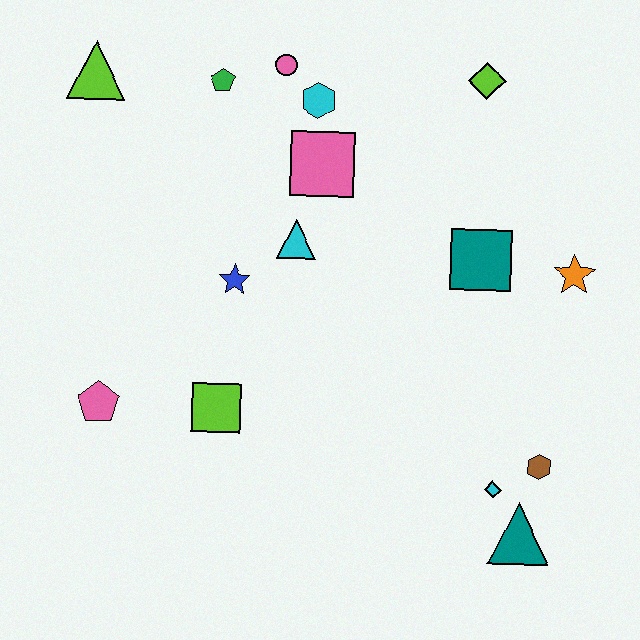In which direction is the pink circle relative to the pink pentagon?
The pink circle is above the pink pentagon.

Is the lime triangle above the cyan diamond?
Yes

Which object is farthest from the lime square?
The lime diamond is farthest from the lime square.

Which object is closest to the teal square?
The orange star is closest to the teal square.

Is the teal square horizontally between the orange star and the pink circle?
Yes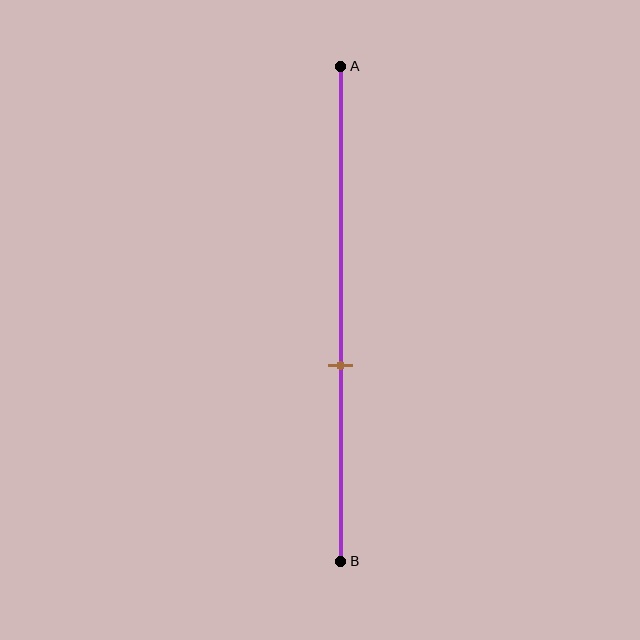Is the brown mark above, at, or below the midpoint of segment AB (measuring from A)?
The brown mark is below the midpoint of segment AB.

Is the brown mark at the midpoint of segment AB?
No, the mark is at about 60% from A, not at the 50% midpoint.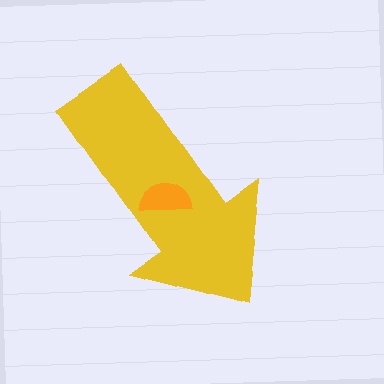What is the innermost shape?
The orange semicircle.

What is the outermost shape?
The yellow arrow.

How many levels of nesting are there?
2.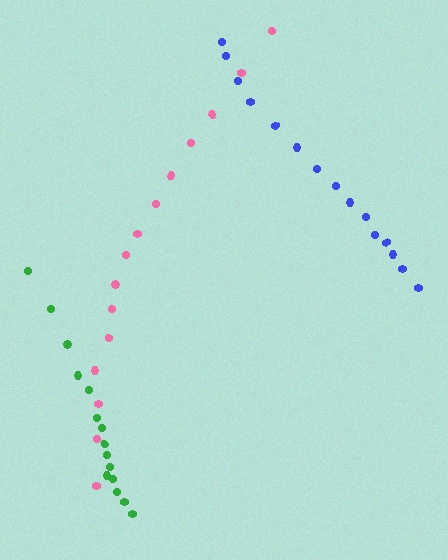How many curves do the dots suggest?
There are 3 distinct paths.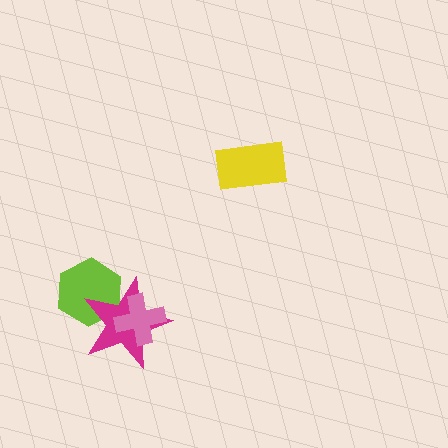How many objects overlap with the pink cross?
1 object overlaps with the pink cross.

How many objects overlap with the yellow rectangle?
0 objects overlap with the yellow rectangle.